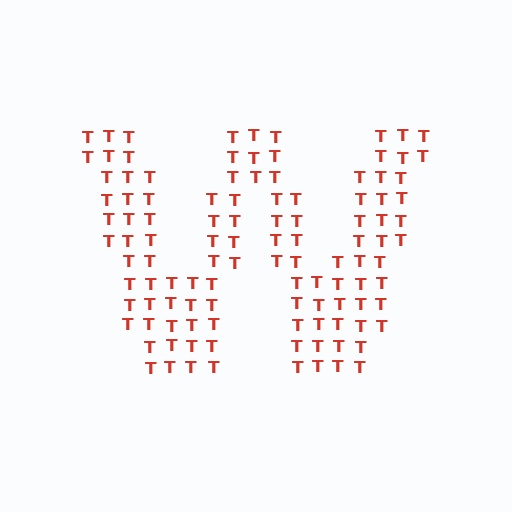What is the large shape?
The large shape is the letter W.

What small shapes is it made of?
It is made of small letter T's.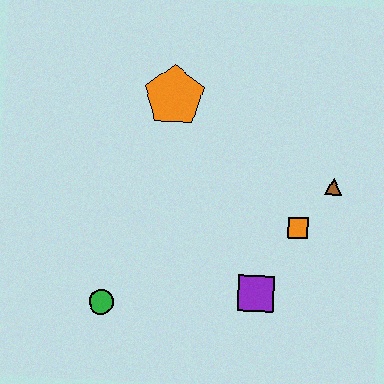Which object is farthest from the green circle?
The brown triangle is farthest from the green circle.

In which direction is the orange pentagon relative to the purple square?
The orange pentagon is above the purple square.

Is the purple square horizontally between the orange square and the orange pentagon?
Yes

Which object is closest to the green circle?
The purple square is closest to the green circle.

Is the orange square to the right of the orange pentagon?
Yes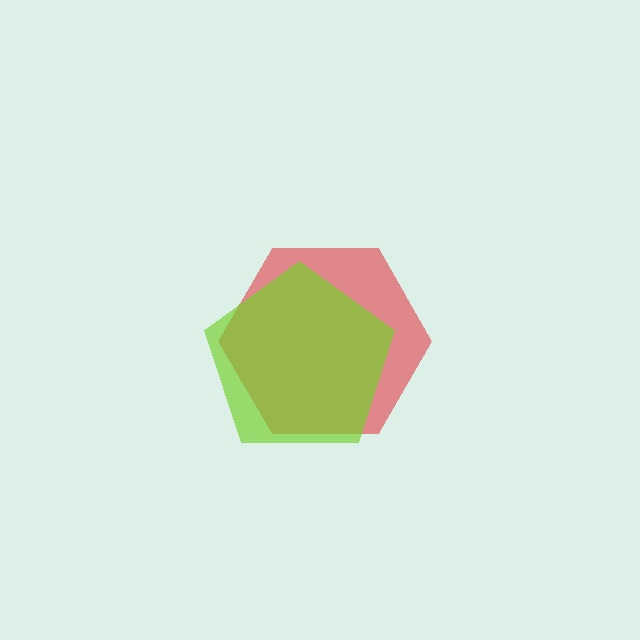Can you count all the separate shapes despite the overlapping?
Yes, there are 2 separate shapes.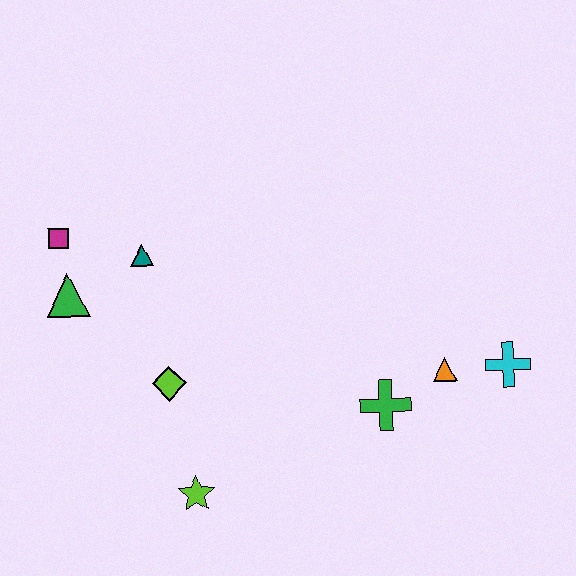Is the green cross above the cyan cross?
No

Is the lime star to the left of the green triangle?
No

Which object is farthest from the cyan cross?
The magenta square is farthest from the cyan cross.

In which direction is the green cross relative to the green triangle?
The green cross is to the right of the green triangle.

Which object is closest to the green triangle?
The magenta square is closest to the green triangle.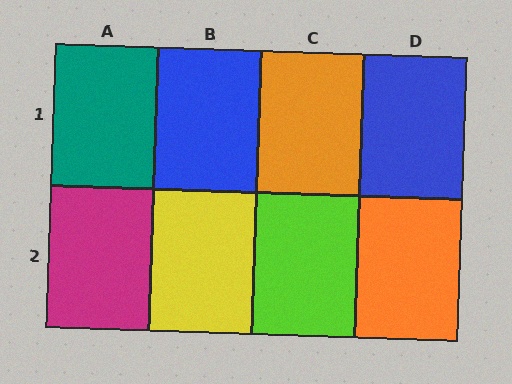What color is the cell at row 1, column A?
Teal.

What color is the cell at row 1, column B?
Blue.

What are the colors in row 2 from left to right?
Magenta, yellow, lime, orange.